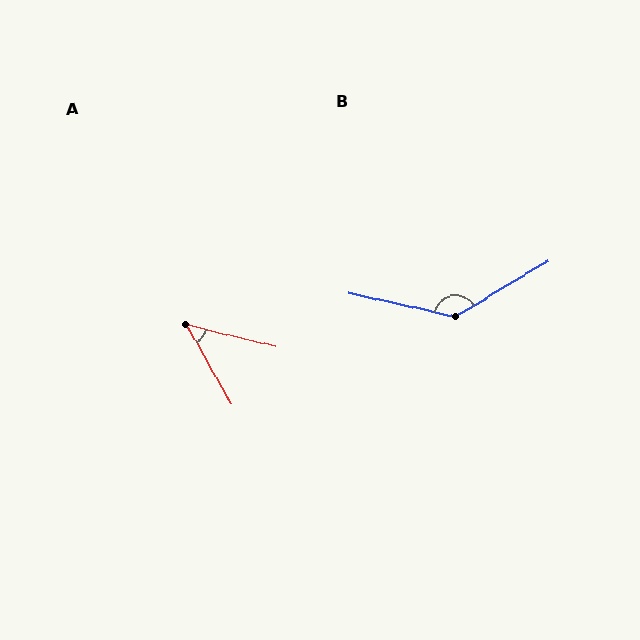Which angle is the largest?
B, at approximately 136 degrees.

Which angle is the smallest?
A, at approximately 47 degrees.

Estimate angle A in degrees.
Approximately 47 degrees.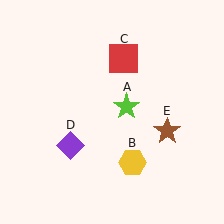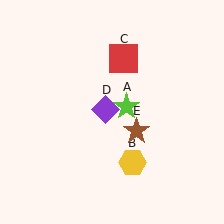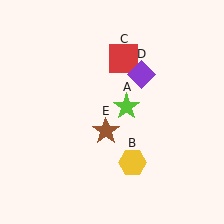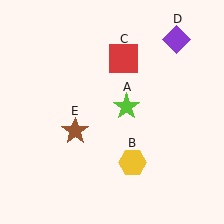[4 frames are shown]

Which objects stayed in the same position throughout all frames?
Lime star (object A) and yellow hexagon (object B) and red square (object C) remained stationary.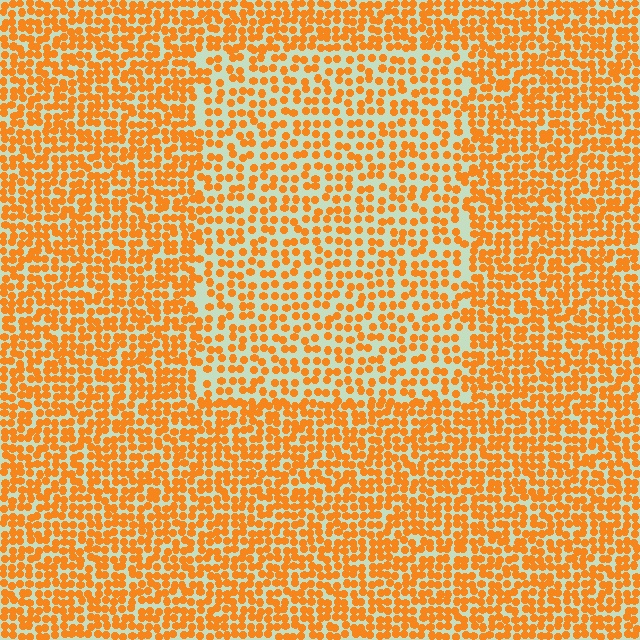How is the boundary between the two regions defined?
The boundary is defined by a change in element density (approximately 1.6x ratio). All elements are the same color, size, and shape.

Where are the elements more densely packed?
The elements are more densely packed outside the rectangle boundary.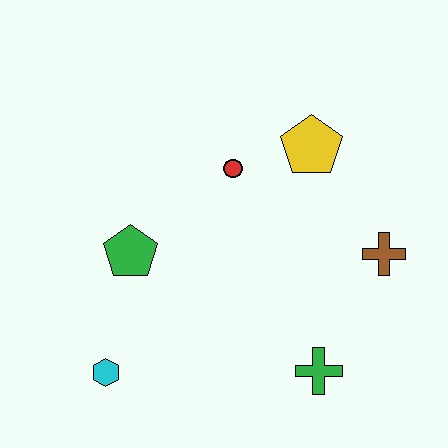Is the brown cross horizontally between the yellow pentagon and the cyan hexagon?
No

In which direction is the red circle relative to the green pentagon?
The red circle is to the right of the green pentagon.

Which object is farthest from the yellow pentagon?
The cyan hexagon is farthest from the yellow pentagon.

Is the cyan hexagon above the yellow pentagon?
No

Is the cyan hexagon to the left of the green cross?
Yes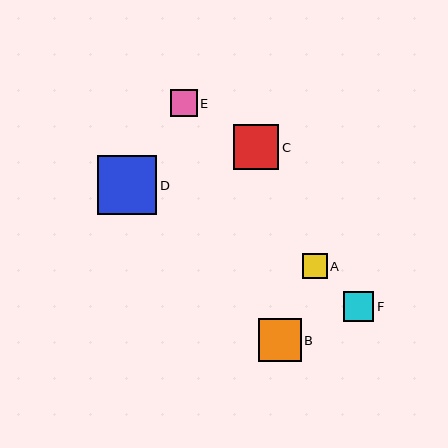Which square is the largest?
Square D is the largest with a size of approximately 59 pixels.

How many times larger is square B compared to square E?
Square B is approximately 1.6 times the size of square E.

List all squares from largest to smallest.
From largest to smallest: D, C, B, F, E, A.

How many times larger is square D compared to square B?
Square D is approximately 1.4 times the size of square B.